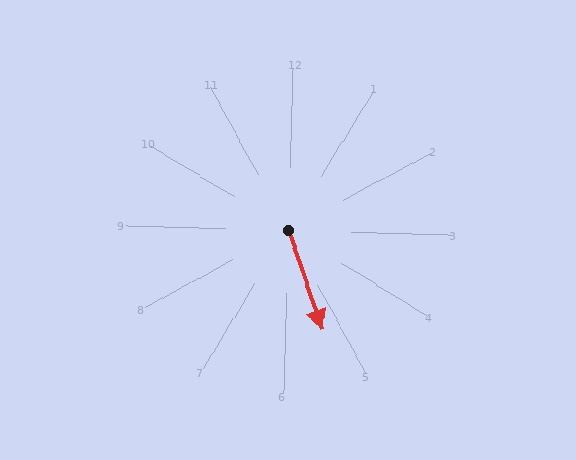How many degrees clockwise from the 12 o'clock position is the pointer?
Approximately 159 degrees.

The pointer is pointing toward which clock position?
Roughly 5 o'clock.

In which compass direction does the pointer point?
South.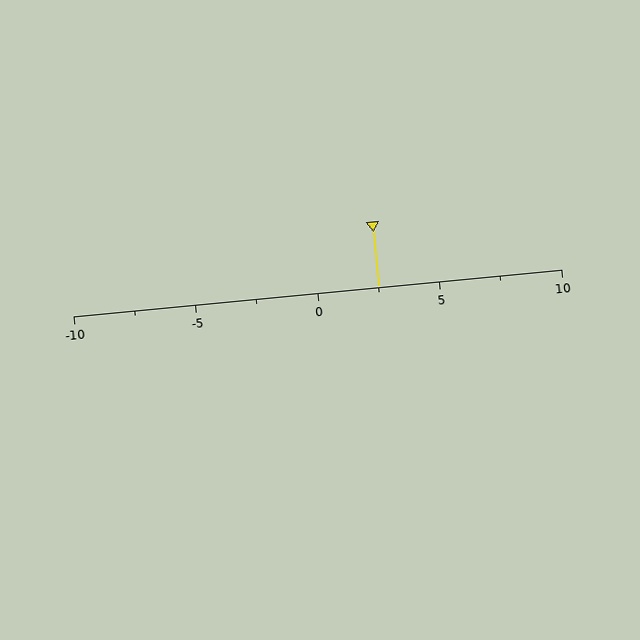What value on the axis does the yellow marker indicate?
The marker indicates approximately 2.5.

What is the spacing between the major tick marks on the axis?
The major ticks are spaced 5 apart.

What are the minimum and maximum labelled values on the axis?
The axis runs from -10 to 10.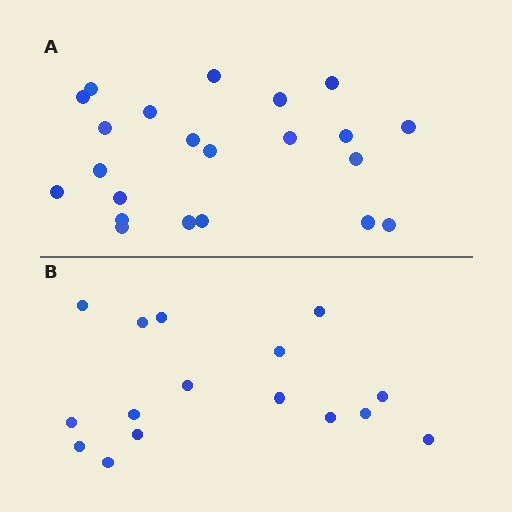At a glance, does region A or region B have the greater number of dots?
Region A (the top region) has more dots.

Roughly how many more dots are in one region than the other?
Region A has about 6 more dots than region B.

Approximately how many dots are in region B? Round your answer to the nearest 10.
About 20 dots. (The exact count is 16, which rounds to 20.)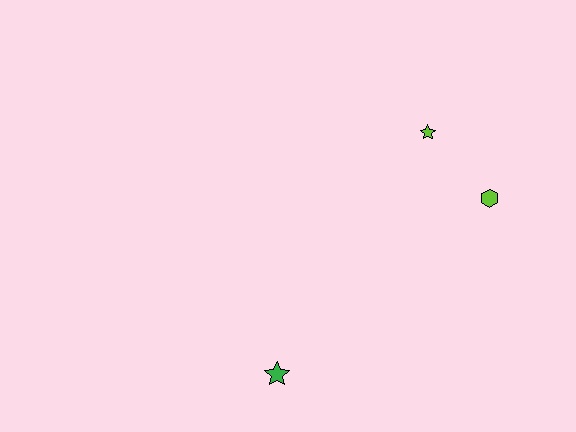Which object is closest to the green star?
The lime hexagon is closest to the green star.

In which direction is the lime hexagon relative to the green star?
The lime hexagon is to the right of the green star.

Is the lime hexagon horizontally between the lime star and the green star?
No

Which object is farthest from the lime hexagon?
The green star is farthest from the lime hexagon.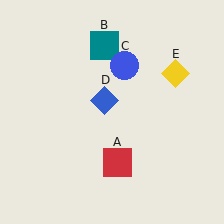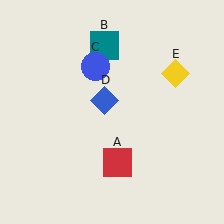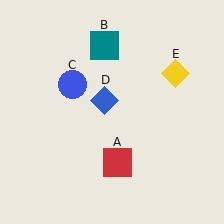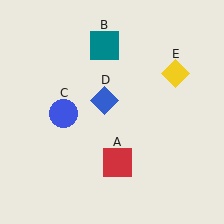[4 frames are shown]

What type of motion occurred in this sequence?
The blue circle (object C) rotated counterclockwise around the center of the scene.